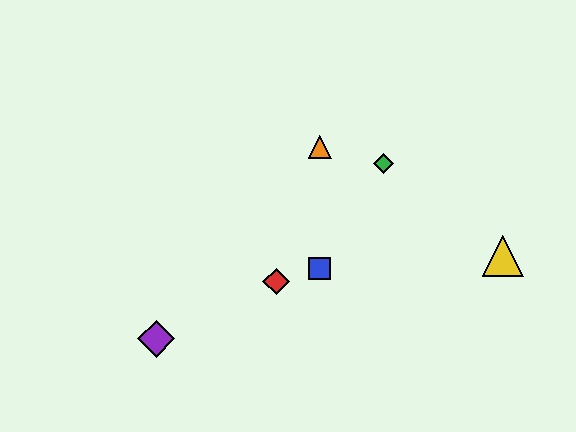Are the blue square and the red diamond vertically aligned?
No, the blue square is at x≈320 and the red diamond is at x≈276.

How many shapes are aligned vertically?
2 shapes (the blue square, the orange triangle) are aligned vertically.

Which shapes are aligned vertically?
The blue square, the orange triangle are aligned vertically.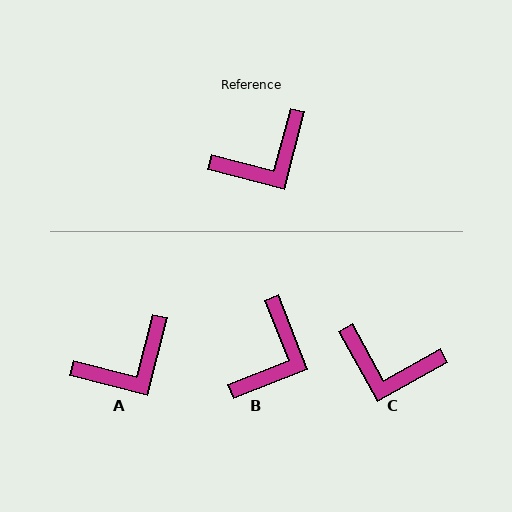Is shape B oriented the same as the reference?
No, it is off by about 36 degrees.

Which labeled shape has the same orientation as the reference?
A.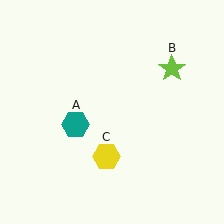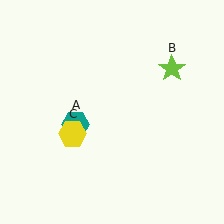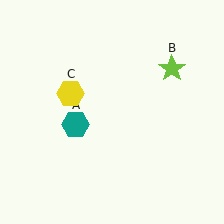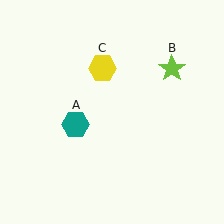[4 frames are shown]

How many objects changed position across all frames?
1 object changed position: yellow hexagon (object C).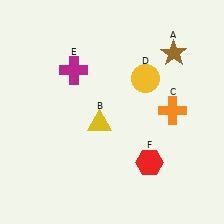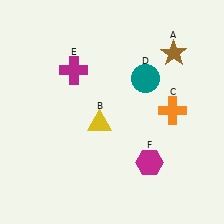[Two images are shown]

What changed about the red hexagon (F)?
In Image 1, F is red. In Image 2, it changed to magenta.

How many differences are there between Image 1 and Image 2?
There are 2 differences between the two images.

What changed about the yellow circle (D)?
In Image 1, D is yellow. In Image 2, it changed to teal.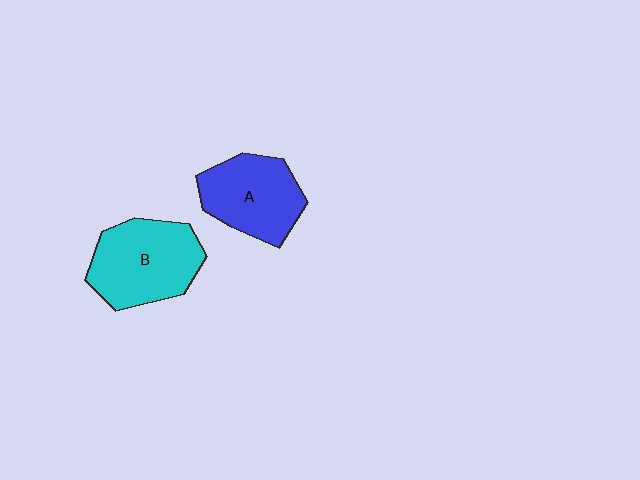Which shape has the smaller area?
Shape A (blue).